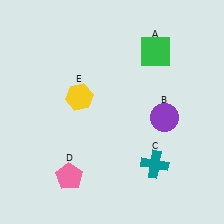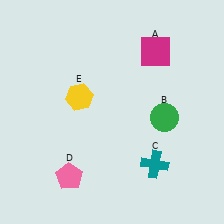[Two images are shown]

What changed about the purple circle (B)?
In Image 1, B is purple. In Image 2, it changed to green.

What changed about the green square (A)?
In Image 1, A is green. In Image 2, it changed to magenta.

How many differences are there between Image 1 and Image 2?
There are 2 differences between the two images.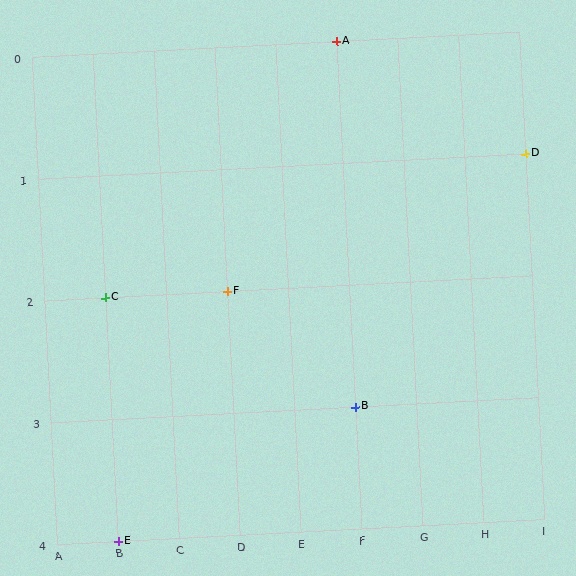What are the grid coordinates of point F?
Point F is at grid coordinates (D, 2).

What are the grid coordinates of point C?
Point C is at grid coordinates (B, 2).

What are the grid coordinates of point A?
Point A is at grid coordinates (F, 0).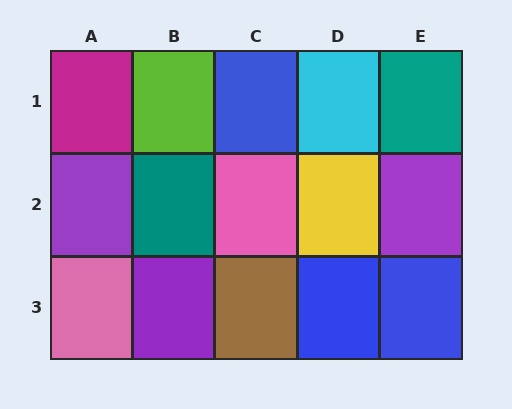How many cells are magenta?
1 cell is magenta.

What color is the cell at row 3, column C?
Brown.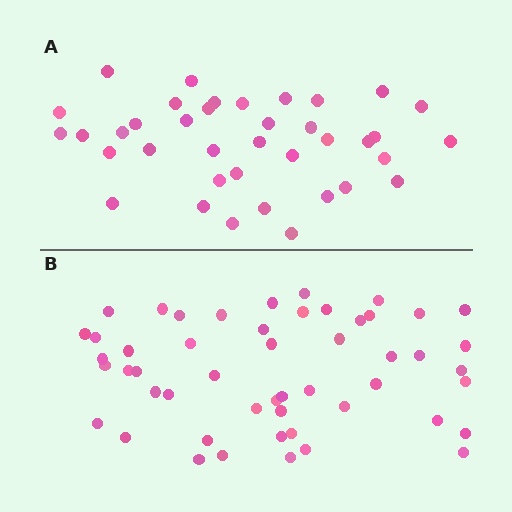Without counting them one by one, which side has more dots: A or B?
Region B (the bottom region) has more dots.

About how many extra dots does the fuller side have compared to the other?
Region B has approximately 15 more dots than region A.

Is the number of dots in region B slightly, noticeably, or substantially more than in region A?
Region B has noticeably more, but not dramatically so. The ratio is roughly 1.3 to 1.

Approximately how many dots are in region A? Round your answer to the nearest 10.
About 40 dots. (The exact count is 38, which rounds to 40.)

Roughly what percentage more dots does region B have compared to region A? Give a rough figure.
About 35% more.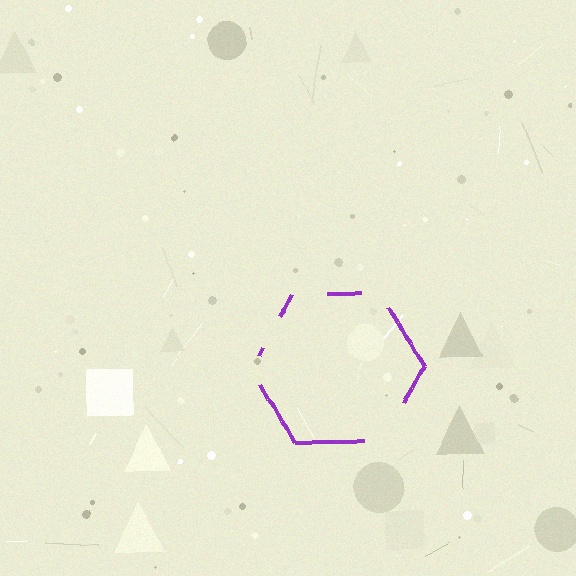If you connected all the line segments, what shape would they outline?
They would outline a hexagon.